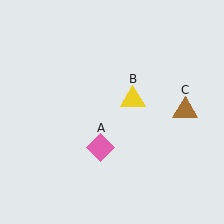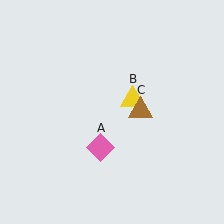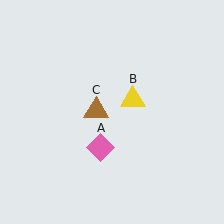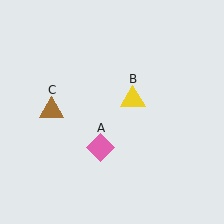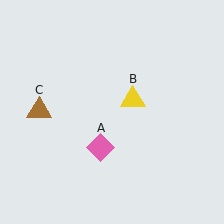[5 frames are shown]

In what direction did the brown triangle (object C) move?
The brown triangle (object C) moved left.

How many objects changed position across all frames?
1 object changed position: brown triangle (object C).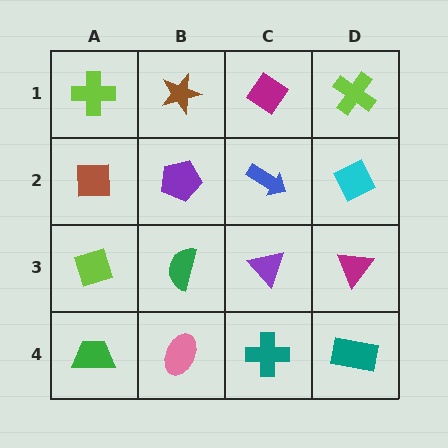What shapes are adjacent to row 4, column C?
A purple triangle (row 3, column C), a pink ellipse (row 4, column B), a teal rectangle (row 4, column D).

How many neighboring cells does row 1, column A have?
2.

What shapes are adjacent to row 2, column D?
A lime cross (row 1, column D), a magenta triangle (row 3, column D), a blue arrow (row 2, column C).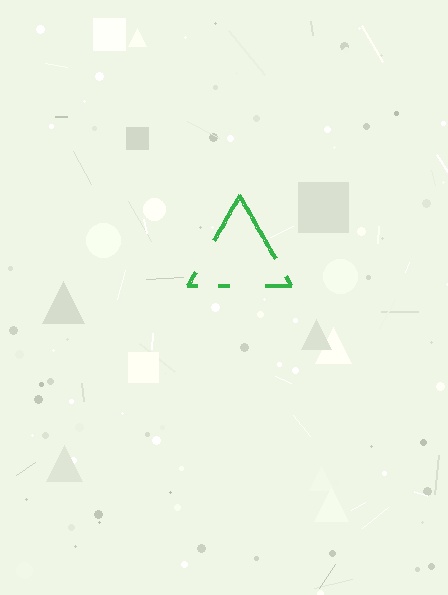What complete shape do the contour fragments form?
The contour fragments form a triangle.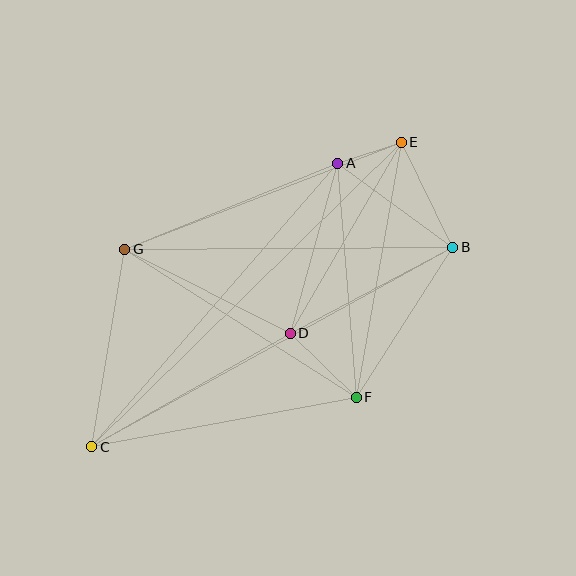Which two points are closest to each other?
Points A and E are closest to each other.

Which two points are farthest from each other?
Points C and E are farthest from each other.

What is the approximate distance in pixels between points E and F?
The distance between E and F is approximately 259 pixels.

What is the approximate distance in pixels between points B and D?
The distance between B and D is approximately 184 pixels.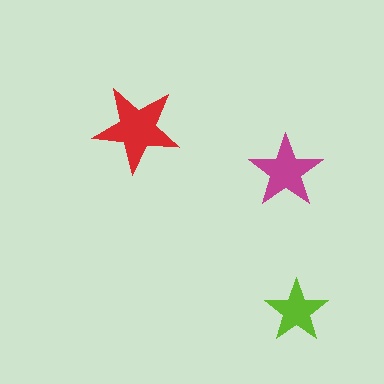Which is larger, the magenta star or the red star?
The red one.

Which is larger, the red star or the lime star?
The red one.